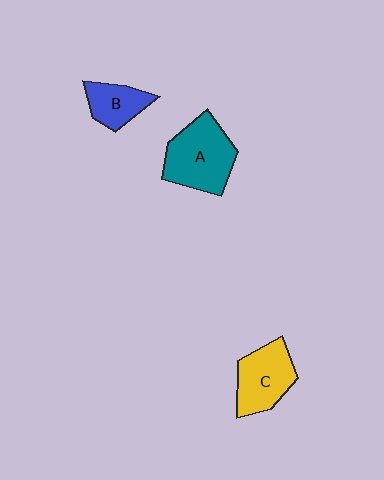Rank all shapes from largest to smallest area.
From largest to smallest: A (teal), C (yellow), B (blue).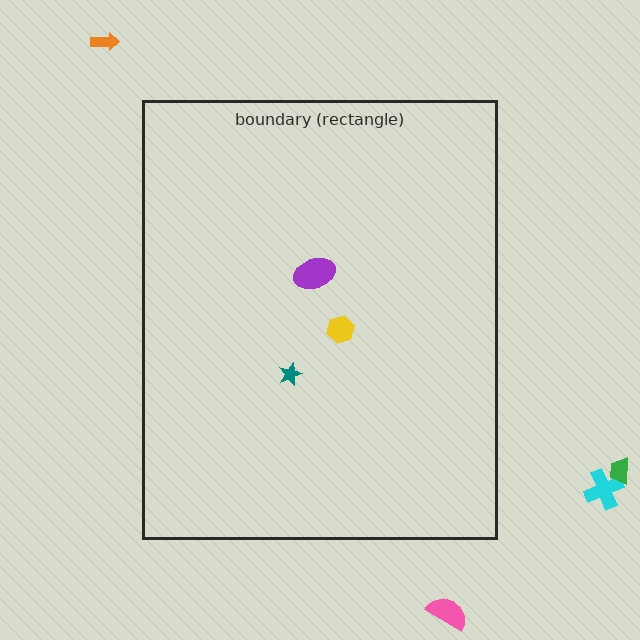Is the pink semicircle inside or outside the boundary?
Outside.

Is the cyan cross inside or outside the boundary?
Outside.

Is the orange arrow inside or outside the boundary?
Outside.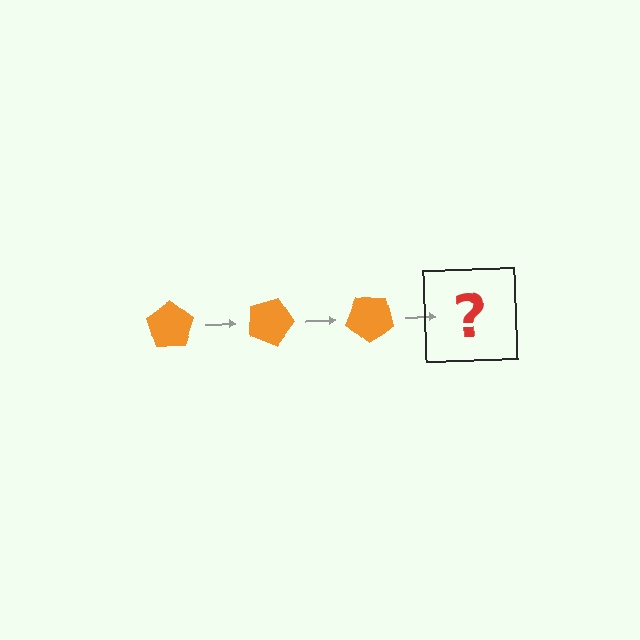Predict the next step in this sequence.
The next step is an orange pentagon rotated 60 degrees.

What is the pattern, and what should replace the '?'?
The pattern is that the pentagon rotates 20 degrees each step. The '?' should be an orange pentagon rotated 60 degrees.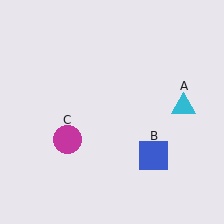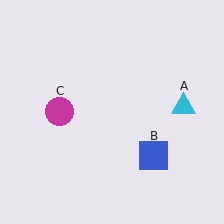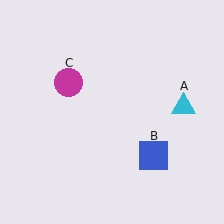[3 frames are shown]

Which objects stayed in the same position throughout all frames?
Cyan triangle (object A) and blue square (object B) remained stationary.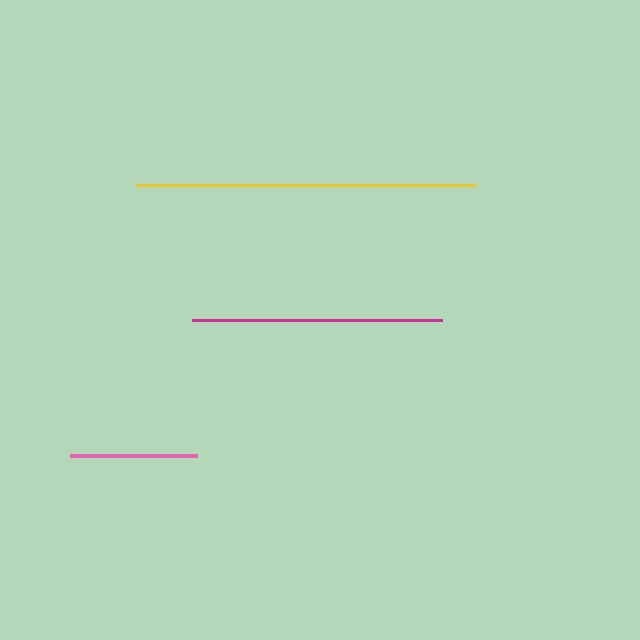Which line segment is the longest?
The yellow line is the longest at approximately 340 pixels.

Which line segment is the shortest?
The pink line is the shortest at approximately 126 pixels.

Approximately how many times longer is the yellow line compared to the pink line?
The yellow line is approximately 2.7 times the length of the pink line.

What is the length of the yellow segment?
The yellow segment is approximately 340 pixels long.